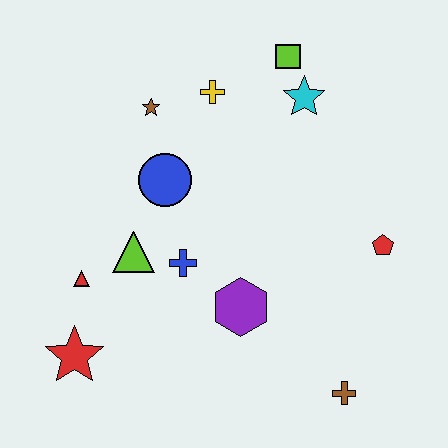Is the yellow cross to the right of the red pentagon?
No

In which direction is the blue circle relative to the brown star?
The blue circle is below the brown star.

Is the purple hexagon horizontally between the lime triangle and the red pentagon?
Yes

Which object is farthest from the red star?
The lime square is farthest from the red star.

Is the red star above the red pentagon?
No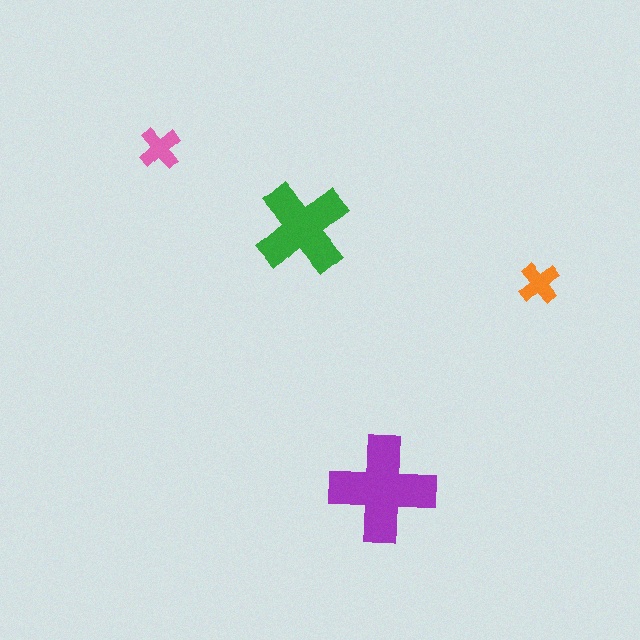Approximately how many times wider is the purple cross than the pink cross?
About 2.5 times wider.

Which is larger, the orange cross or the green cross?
The green one.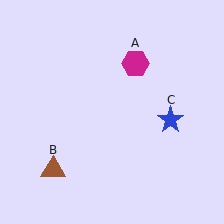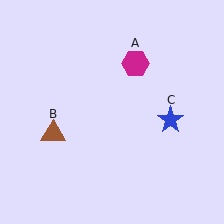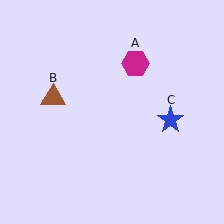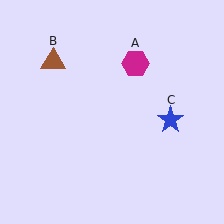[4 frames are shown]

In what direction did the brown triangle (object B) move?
The brown triangle (object B) moved up.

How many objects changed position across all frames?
1 object changed position: brown triangle (object B).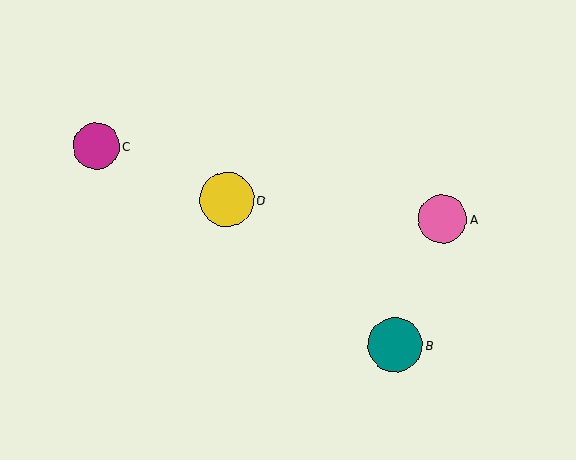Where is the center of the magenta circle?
The center of the magenta circle is at (96, 146).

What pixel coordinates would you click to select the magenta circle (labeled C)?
Click at (96, 146) to select the magenta circle C.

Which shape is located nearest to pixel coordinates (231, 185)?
The yellow circle (labeled D) at (227, 199) is nearest to that location.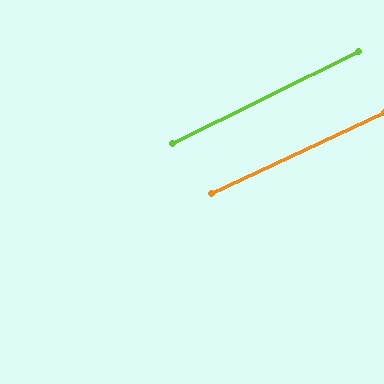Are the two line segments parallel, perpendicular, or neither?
Parallel — their directions differ by only 0.9°.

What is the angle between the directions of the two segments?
Approximately 1 degree.